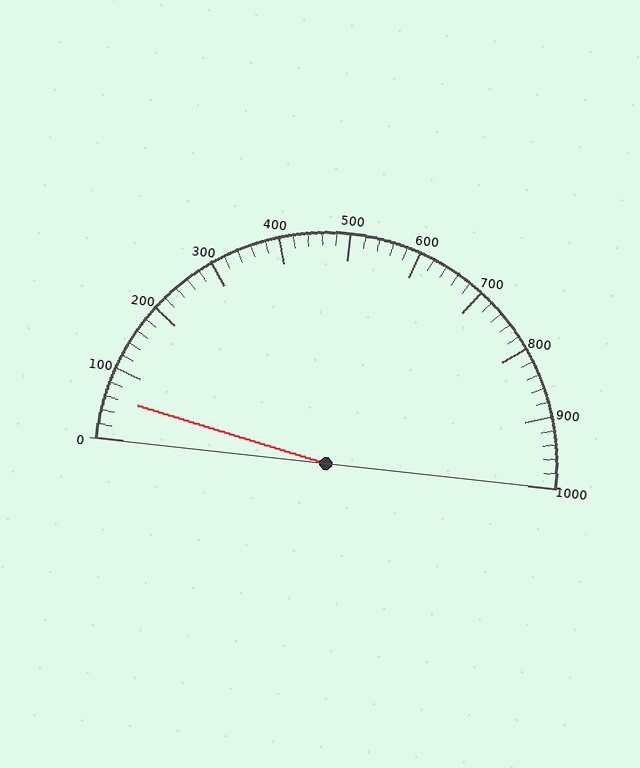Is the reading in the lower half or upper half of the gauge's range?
The reading is in the lower half of the range (0 to 1000).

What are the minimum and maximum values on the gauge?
The gauge ranges from 0 to 1000.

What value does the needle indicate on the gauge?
The needle indicates approximately 60.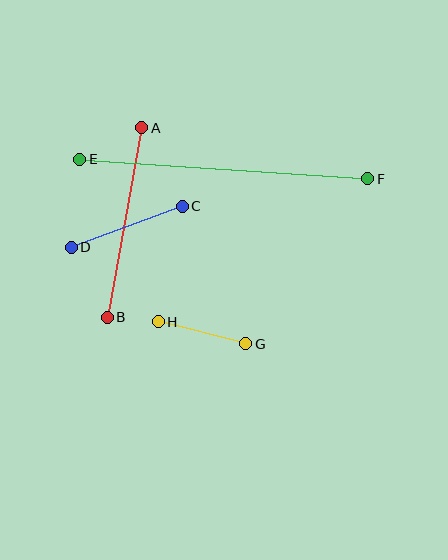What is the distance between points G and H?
The distance is approximately 90 pixels.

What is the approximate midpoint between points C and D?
The midpoint is at approximately (127, 227) pixels.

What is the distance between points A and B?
The distance is approximately 193 pixels.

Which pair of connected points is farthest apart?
Points E and F are farthest apart.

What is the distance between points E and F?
The distance is approximately 289 pixels.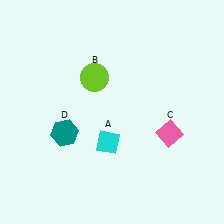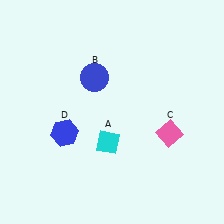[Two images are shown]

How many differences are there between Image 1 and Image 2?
There are 2 differences between the two images.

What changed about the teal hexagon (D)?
In Image 1, D is teal. In Image 2, it changed to blue.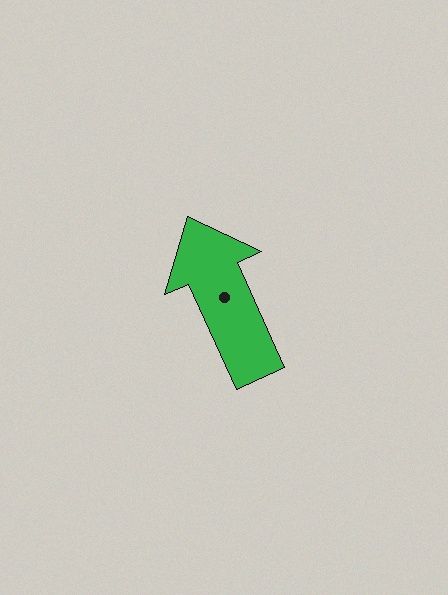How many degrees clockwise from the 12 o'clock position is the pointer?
Approximately 336 degrees.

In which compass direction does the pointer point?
Northwest.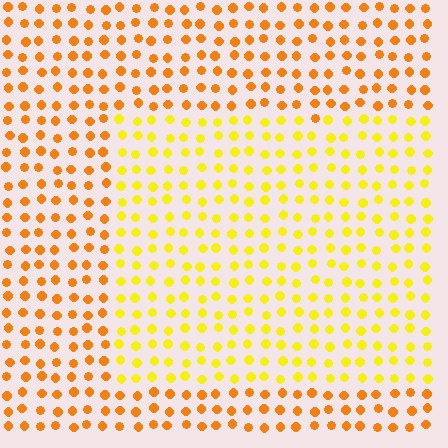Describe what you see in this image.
The image is filled with small orange elements in a uniform arrangement. A rectangle-shaped region is visible where the elements are tinted to a slightly different hue, forming a subtle color boundary.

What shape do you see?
I see a rectangle.